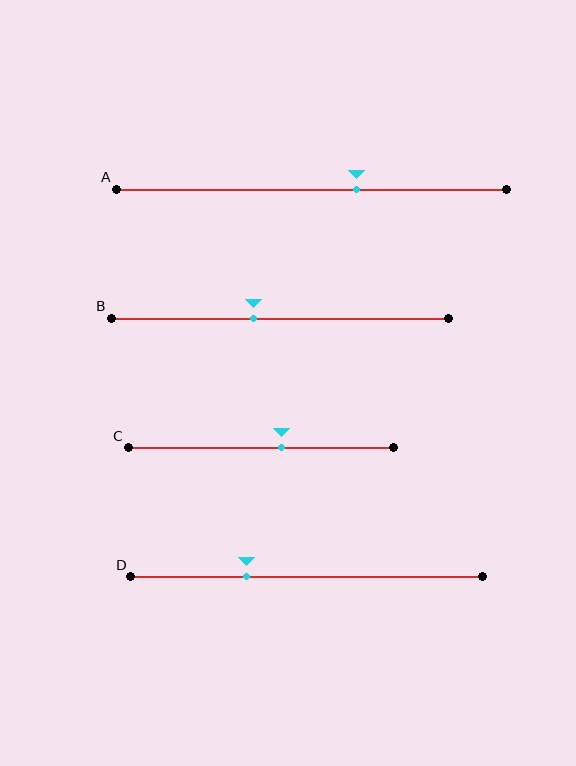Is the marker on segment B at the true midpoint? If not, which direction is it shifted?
No, the marker on segment B is shifted to the left by about 8% of the segment length.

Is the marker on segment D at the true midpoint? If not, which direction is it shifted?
No, the marker on segment D is shifted to the left by about 17% of the segment length.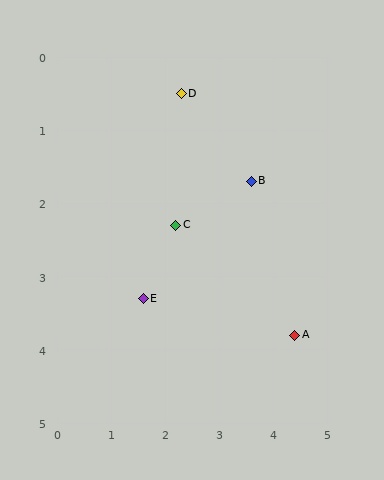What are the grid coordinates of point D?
Point D is at approximately (2.3, 0.5).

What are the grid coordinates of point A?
Point A is at approximately (4.4, 3.8).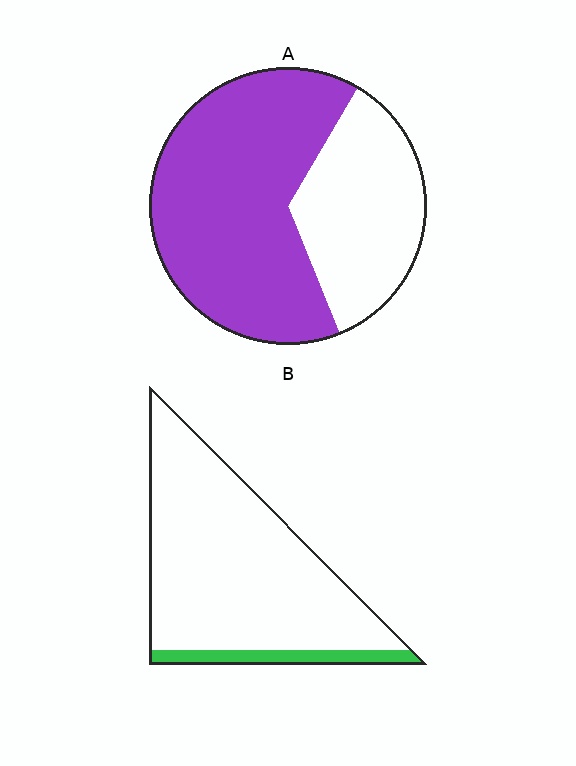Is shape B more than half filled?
No.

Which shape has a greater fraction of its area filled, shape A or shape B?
Shape A.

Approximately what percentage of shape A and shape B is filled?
A is approximately 65% and B is approximately 10%.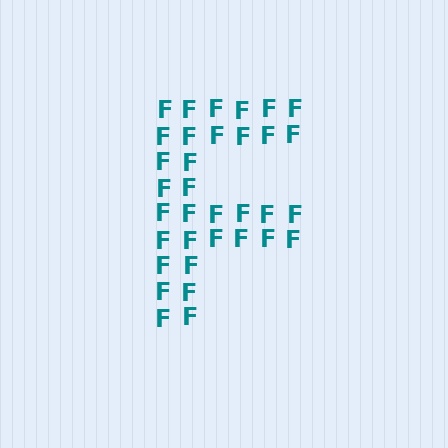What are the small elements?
The small elements are letter F's.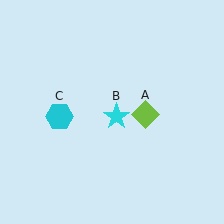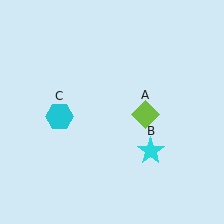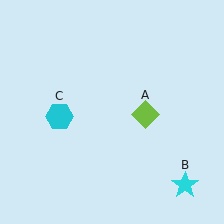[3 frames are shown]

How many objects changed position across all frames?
1 object changed position: cyan star (object B).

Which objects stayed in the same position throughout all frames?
Lime diamond (object A) and cyan hexagon (object C) remained stationary.